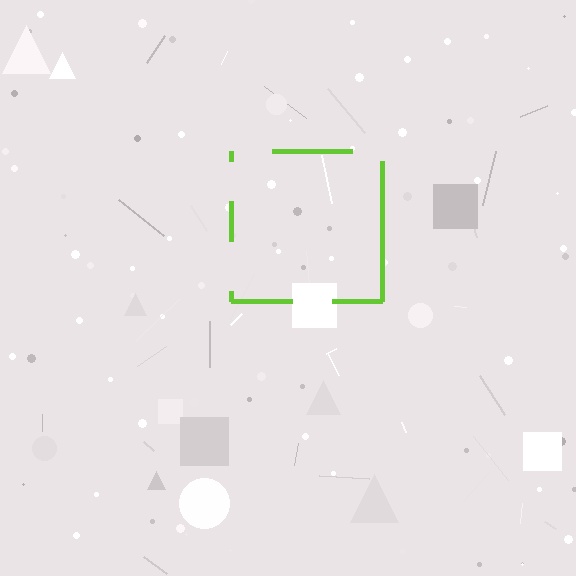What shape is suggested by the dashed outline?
The dashed outline suggests a square.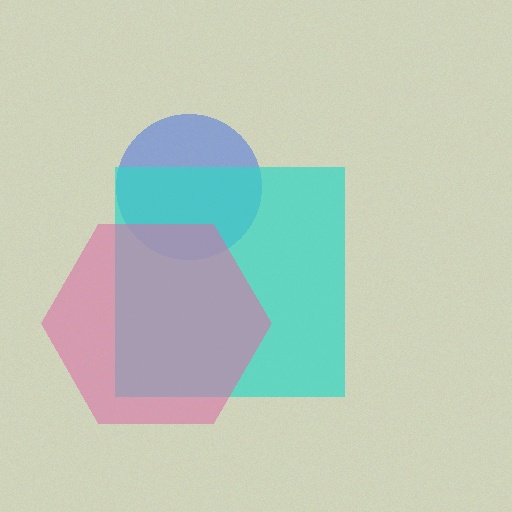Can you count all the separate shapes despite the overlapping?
Yes, there are 3 separate shapes.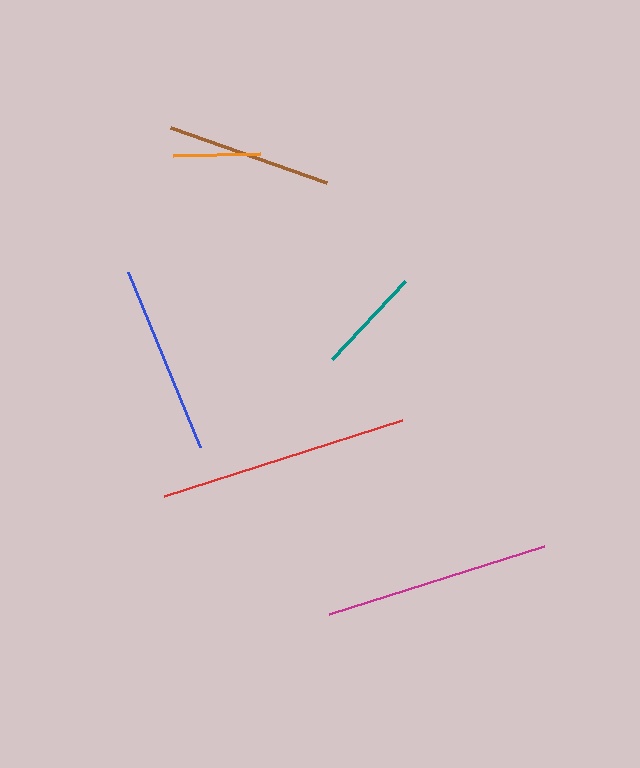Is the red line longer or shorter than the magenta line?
The red line is longer than the magenta line.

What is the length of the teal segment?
The teal segment is approximately 107 pixels long.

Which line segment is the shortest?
The orange line is the shortest at approximately 88 pixels.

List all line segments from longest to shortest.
From longest to shortest: red, magenta, blue, brown, teal, orange.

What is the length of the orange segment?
The orange segment is approximately 88 pixels long.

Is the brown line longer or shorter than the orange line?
The brown line is longer than the orange line.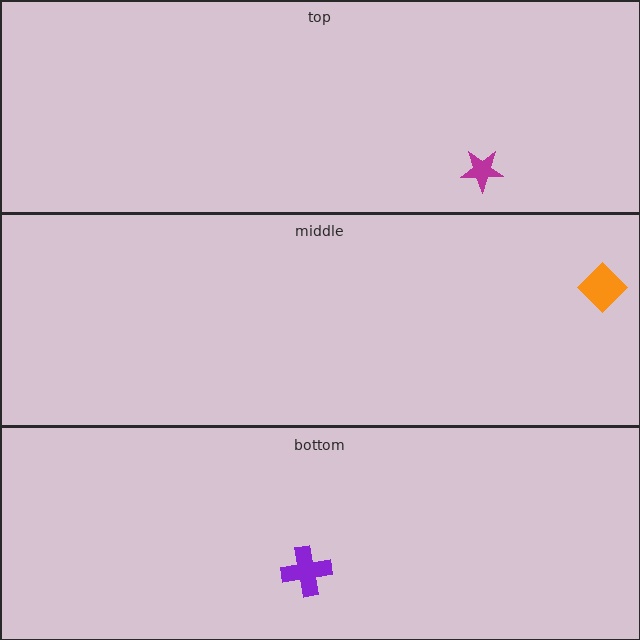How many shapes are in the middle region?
1.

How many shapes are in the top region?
1.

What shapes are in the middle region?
The orange diamond.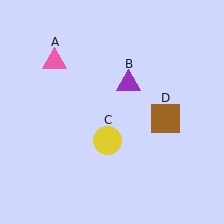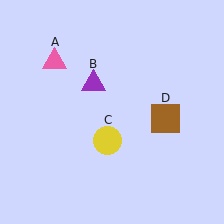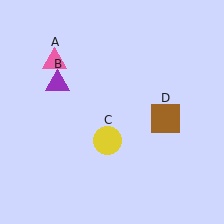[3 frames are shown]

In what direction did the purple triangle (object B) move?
The purple triangle (object B) moved left.